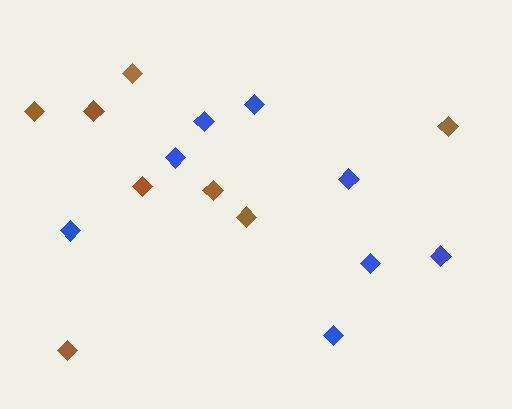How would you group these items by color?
There are 2 groups: one group of blue diamonds (8) and one group of brown diamonds (8).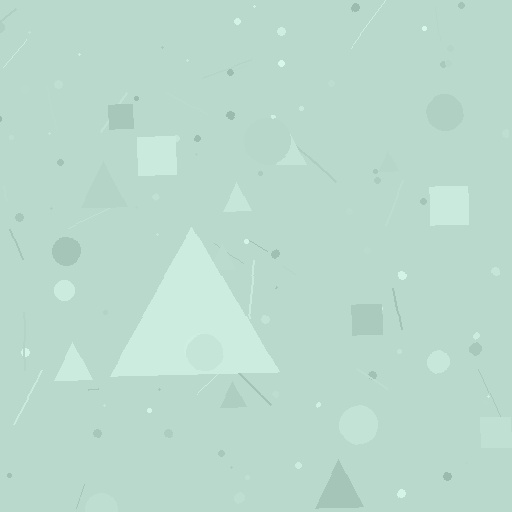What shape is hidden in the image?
A triangle is hidden in the image.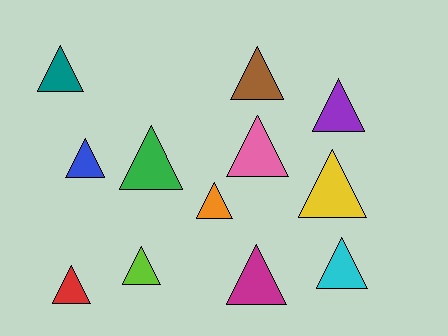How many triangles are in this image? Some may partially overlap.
There are 12 triangles.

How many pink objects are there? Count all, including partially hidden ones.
There is 1 pink object.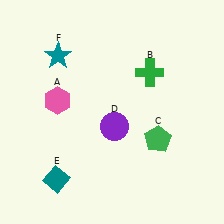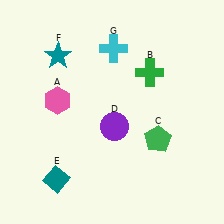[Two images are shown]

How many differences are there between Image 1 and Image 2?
There is 1 difference between the two images.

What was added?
A cyan cross (G) was added in Image 2.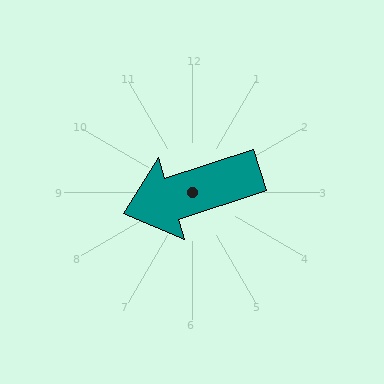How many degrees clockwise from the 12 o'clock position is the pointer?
Approximately 252 degrees.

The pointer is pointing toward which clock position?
Roughly 8 o'clock.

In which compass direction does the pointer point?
West.